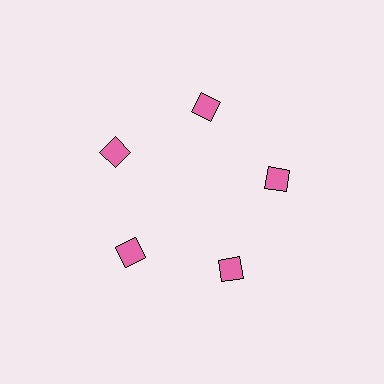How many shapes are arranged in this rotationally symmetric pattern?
There are 5 shapes, arranged in 5 groups of 1.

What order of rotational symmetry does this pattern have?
This pattern has 5-fold rotational symmetry.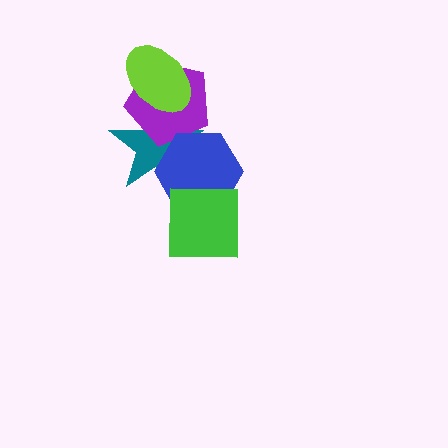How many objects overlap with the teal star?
3 objects overlap with the teal star.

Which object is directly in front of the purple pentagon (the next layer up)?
The blue hexagon is directly in front of the purple pentagon.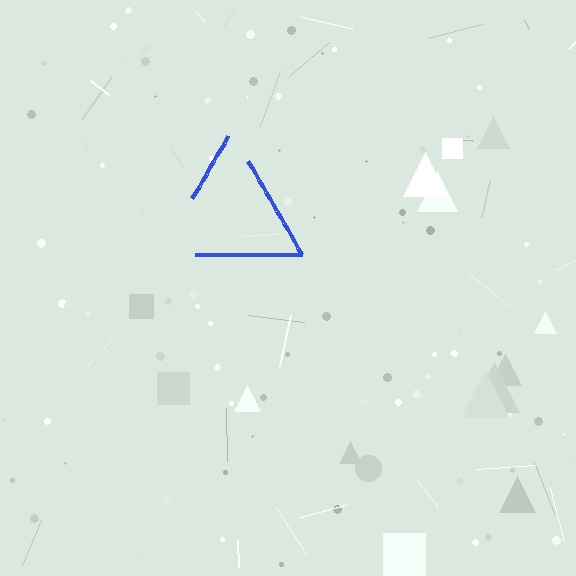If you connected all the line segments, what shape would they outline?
They would outline a triangle.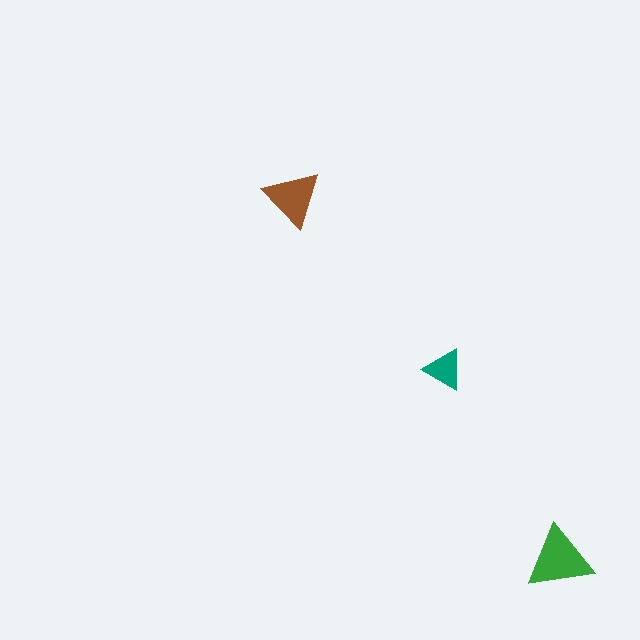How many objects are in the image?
There are 3 objects in the image.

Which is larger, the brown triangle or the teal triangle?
The brown one.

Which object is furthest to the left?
The brown triangle is leftmost.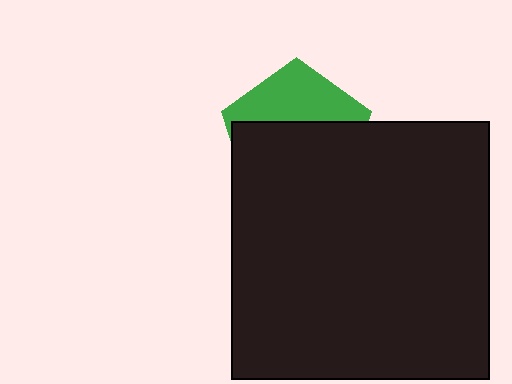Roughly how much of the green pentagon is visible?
A small part of it is visible (roughly 38%).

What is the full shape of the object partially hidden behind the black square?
The partially hidden object is a green pentagon.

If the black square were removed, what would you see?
You would see the complete green pentagon.